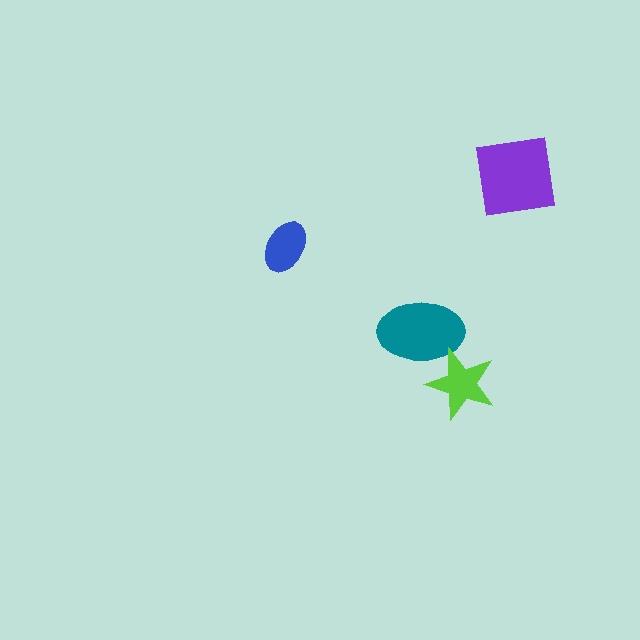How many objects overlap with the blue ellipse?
0 objects overlap with the blue ellipse.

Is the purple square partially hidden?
No, no other shape covers it.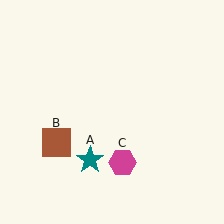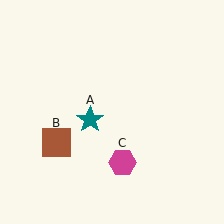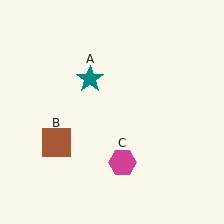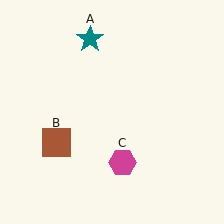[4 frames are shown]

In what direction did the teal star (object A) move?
The teal star (object A) moved up.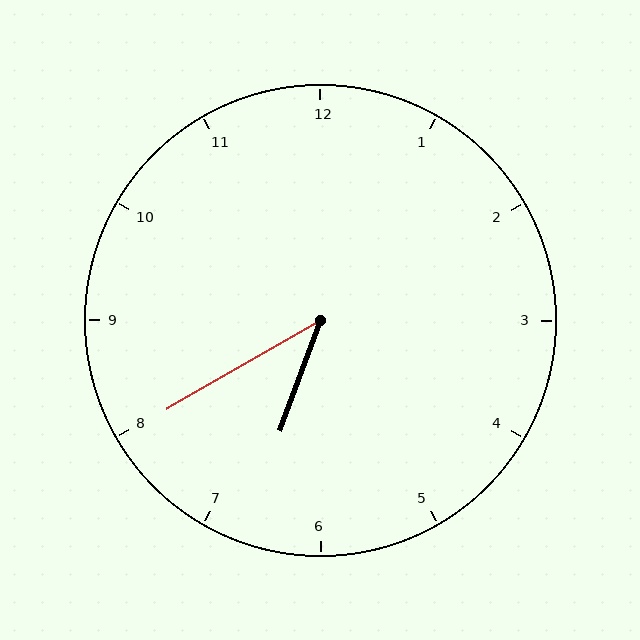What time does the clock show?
6:40.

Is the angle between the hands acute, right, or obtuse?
It is acute.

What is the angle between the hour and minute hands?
Approximately 40 degrees.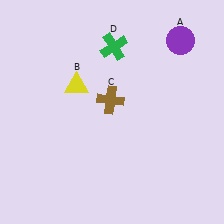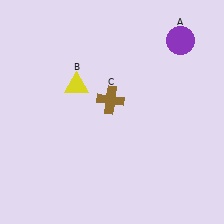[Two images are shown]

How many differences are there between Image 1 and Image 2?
There is 1 difference between the two images.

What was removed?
The green cross (D) was removed in Image 2.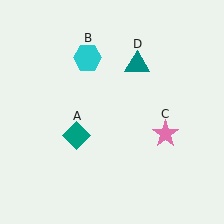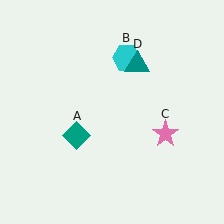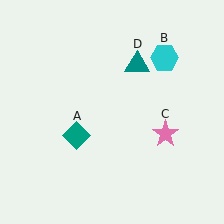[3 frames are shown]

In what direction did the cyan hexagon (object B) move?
The cyan hexagon (object B) moved right.